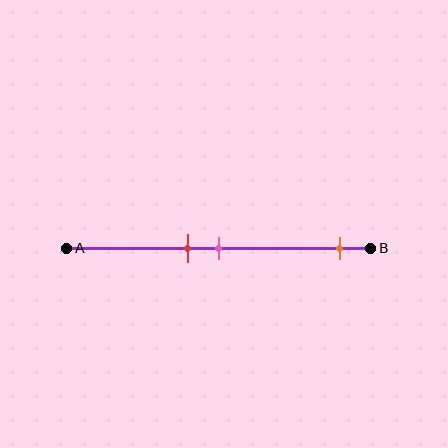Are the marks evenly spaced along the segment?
No, the marks are not evenly spaced.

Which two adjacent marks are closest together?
The red and pink marks are the closest adjacent pair.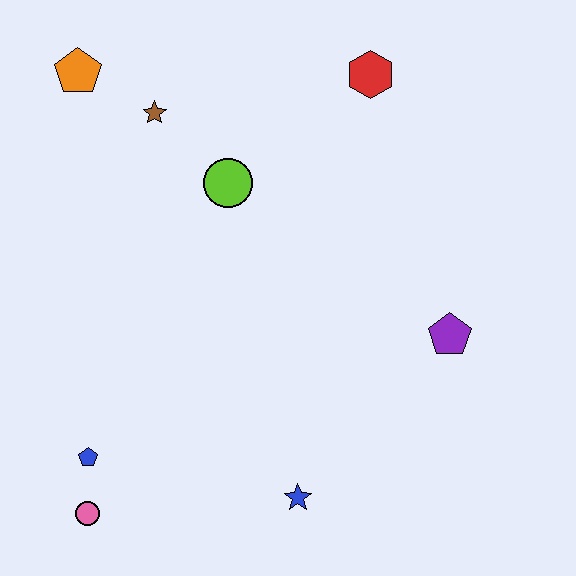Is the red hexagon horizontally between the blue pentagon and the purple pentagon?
Yes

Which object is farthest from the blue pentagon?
The red hexagon is farthest from the blue pentagon.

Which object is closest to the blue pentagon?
The pink circle is closest to the blue pentagon.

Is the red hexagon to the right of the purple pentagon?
No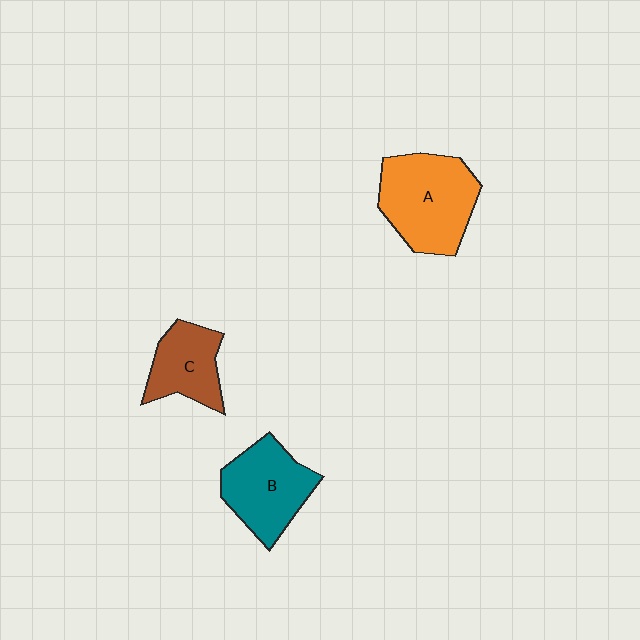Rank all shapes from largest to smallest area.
From largest to smallest: A (orange), B (teal), C (brown).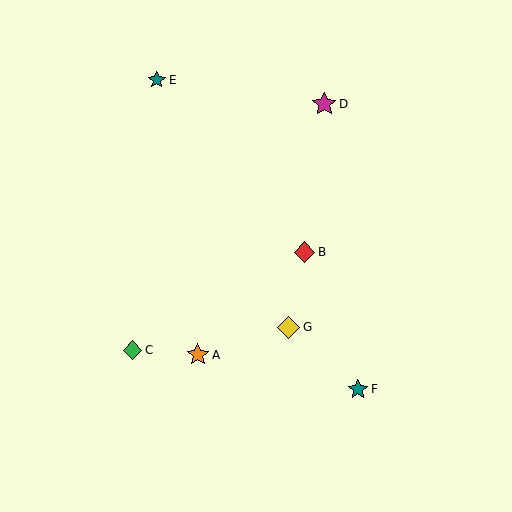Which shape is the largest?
The magenta star (labeled D) is the largest.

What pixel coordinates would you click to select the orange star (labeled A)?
Click at (198, 355) to select the orange star A.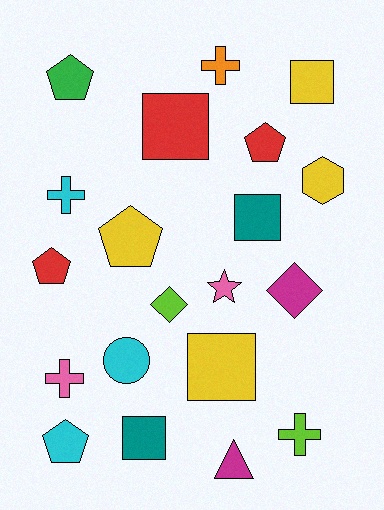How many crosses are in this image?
There are 4 crosses.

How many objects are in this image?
There are 20 objects.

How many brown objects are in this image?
There are no brown objects.